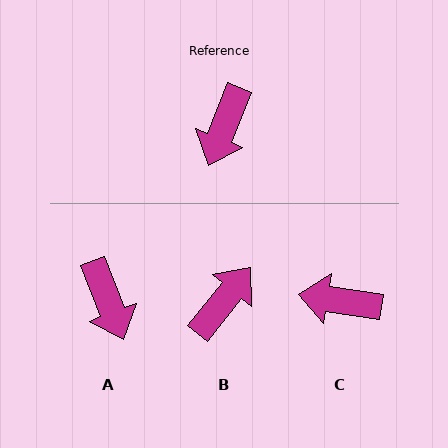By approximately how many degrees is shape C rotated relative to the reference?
Approximately 77 degrees clockwise.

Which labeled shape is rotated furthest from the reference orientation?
B, about 163 degrees away.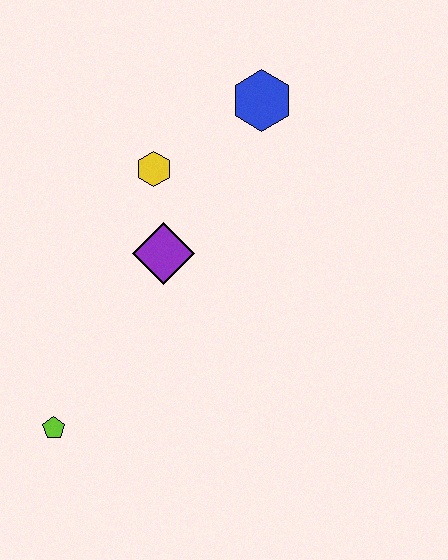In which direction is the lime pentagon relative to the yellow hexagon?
The lime pentagon is below the yellow hexagon.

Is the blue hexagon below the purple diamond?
No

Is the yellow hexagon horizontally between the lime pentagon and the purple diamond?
Yes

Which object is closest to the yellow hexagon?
The purple diamond is closest to the yellow hexagon.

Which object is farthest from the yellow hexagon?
The lime pentagon is farthest from the yellow hexagon.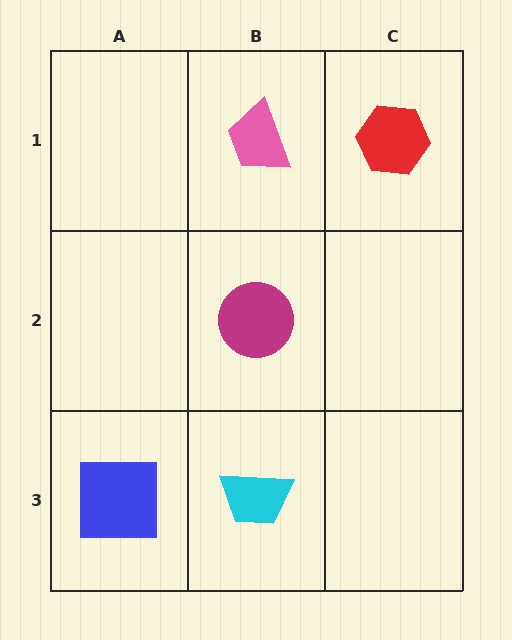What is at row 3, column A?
A blue square.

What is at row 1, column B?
A pink trapezoid.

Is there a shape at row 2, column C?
No, that cell is empty.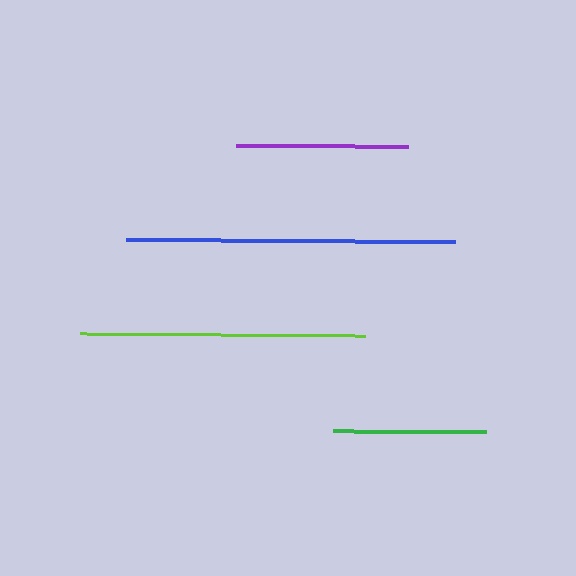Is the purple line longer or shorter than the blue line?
The blue line is longer than the purple line.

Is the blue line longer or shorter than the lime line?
The blue line is longer than the lime line.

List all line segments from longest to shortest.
From longest to shortest: blue, lime, purple, green.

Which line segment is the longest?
The blue line is the longest at approximately 329 pixels.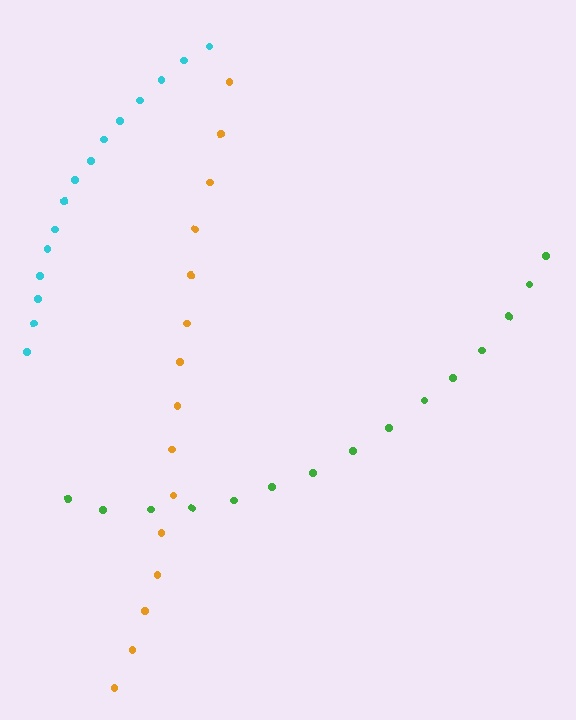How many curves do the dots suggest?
There are 3 distinct paths.